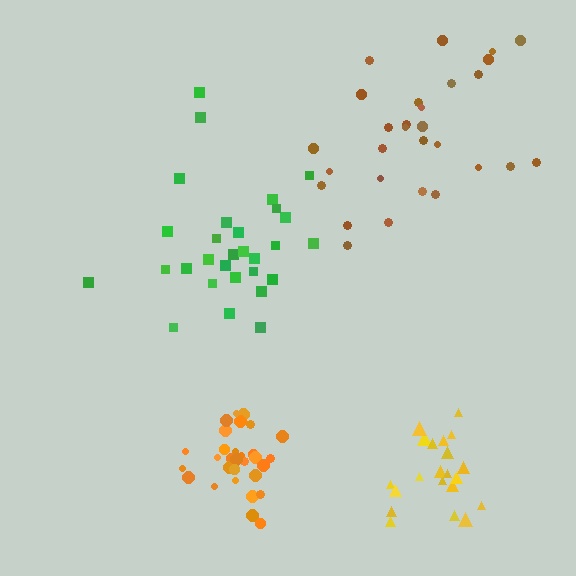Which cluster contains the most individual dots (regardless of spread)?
Orange (31).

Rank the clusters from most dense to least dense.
orange, yellow, green, brown.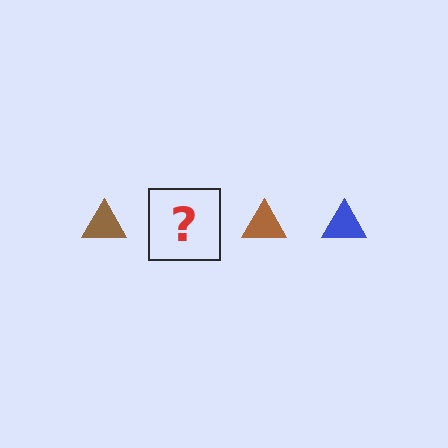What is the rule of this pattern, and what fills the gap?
The rule is that the pattern cycles through brown, blue triangles. The gap should be filled with a blue triangle.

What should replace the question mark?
The question mark should be replaced with a blue triangle.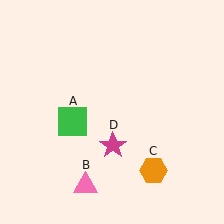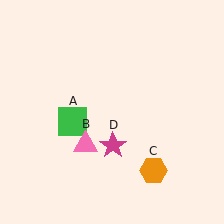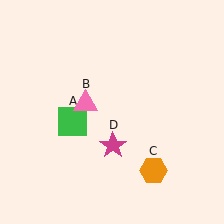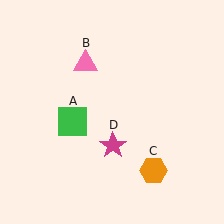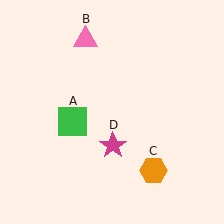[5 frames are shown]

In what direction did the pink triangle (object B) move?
The pink triangle (object B) moved up.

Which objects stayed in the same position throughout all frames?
Green square (object A) and orange hexagon (object C) and magenta star (object D) remained stationary.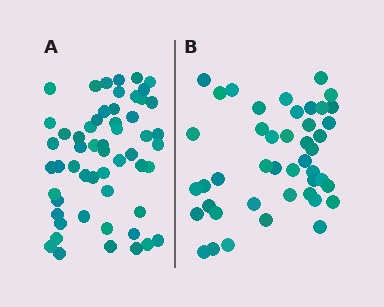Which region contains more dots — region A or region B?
Region A (the left region) has more dots.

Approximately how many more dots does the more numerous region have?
Region A has roughly 12 or so more dots than region B.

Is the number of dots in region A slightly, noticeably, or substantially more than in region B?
Region A has noticeably more, but not dramatically so. The ratio is roughly 1.2 to 1.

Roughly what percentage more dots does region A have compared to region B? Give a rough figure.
About 25% more.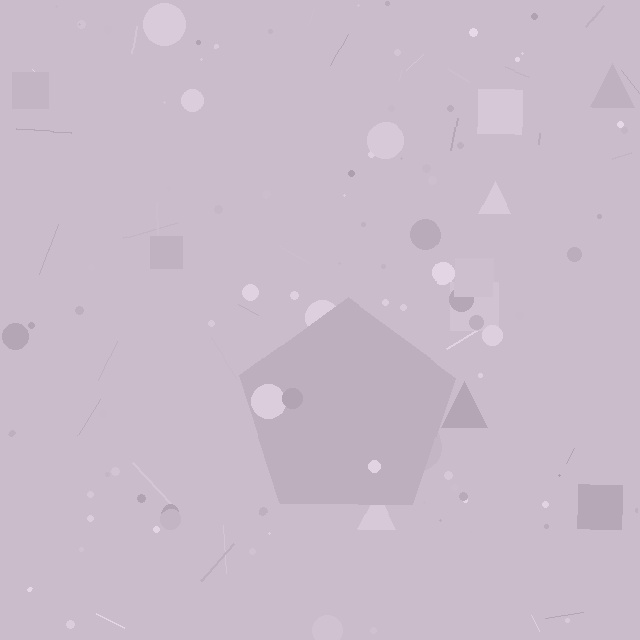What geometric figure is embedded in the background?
A pentagon is embedded in the background.